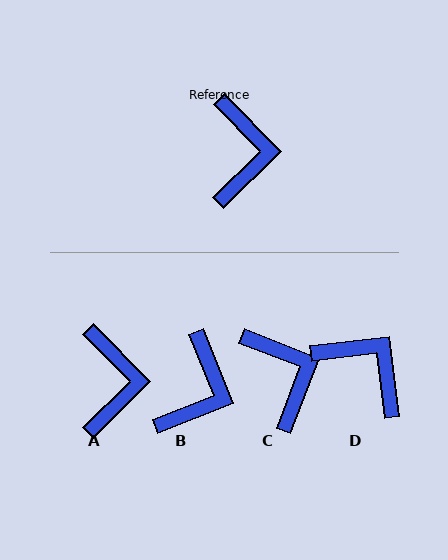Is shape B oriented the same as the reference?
No, it is off by about 23 degrees.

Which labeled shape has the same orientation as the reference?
A.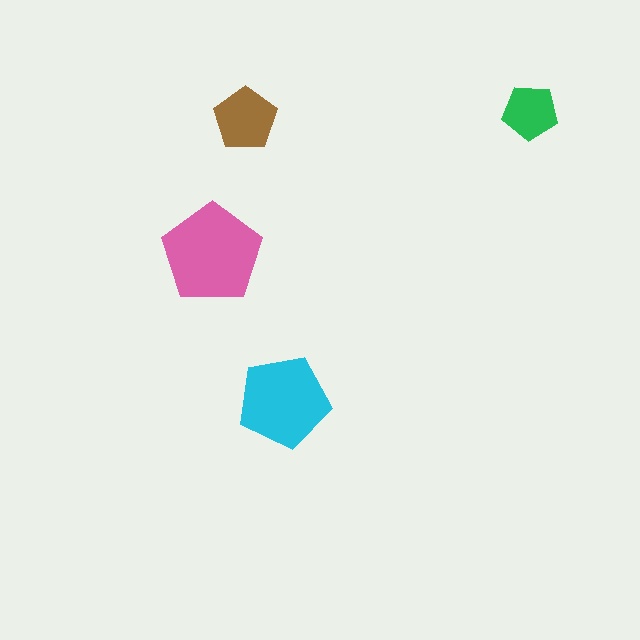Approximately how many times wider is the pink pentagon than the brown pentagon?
About 1.5 times wider.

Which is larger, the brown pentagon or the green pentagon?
The brown one.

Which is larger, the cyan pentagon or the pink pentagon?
The pink one.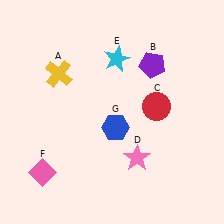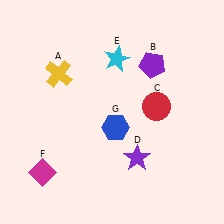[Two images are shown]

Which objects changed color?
D changed from pink to purple. F changed from pink to magenta.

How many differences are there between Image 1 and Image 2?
There are 2 differences between the two images.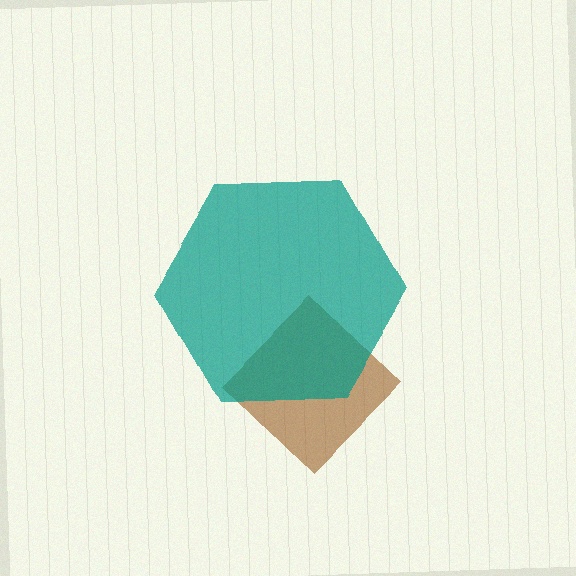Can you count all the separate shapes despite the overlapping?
Yes, there are 2 separate shapes.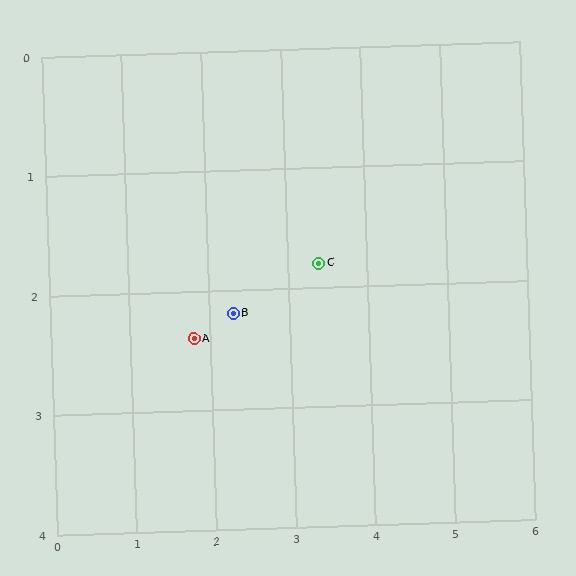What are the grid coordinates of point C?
Point C is at approximately (3.4, 1.8).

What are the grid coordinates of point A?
Point A is at approximately (1.8, 2.4).